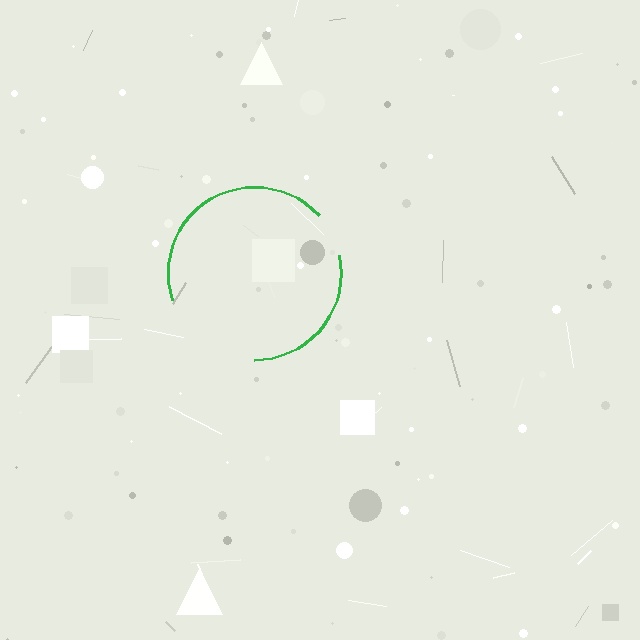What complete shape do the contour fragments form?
The contour fragments form a circle.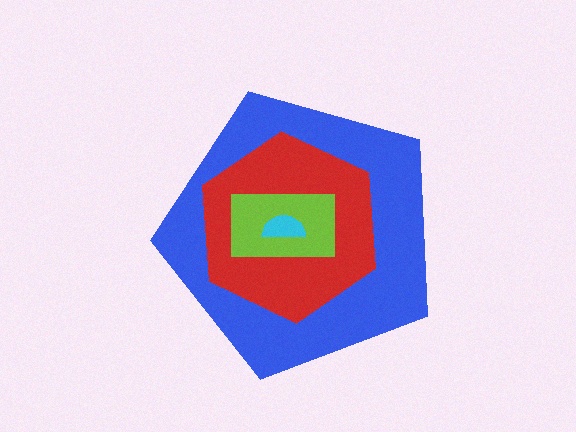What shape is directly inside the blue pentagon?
The red hexagon.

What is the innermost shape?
The cyan semicircle.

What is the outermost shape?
The blue pentagon.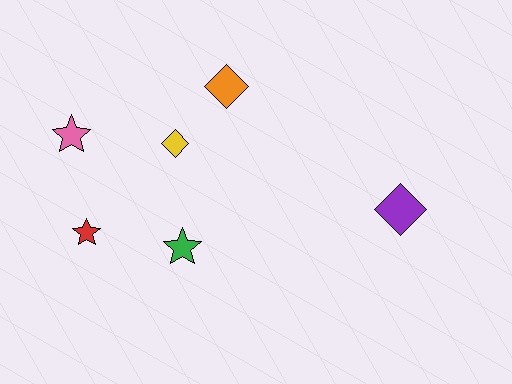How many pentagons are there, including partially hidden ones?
There are no pentagons.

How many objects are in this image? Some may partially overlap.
There are 6 objects.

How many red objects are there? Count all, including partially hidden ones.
There is 1 red object.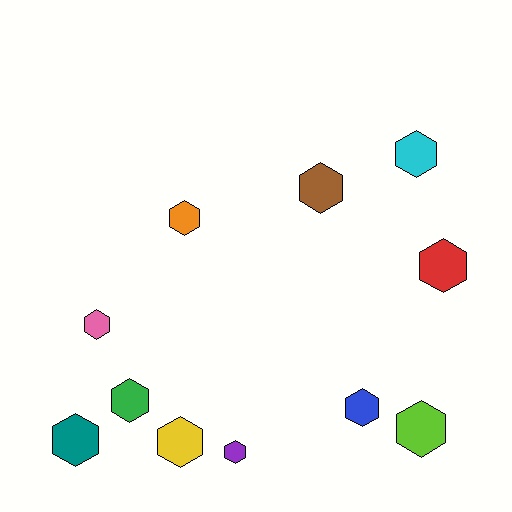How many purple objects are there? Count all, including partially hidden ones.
There is 1 purple object.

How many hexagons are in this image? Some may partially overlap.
There are 11 hexagons.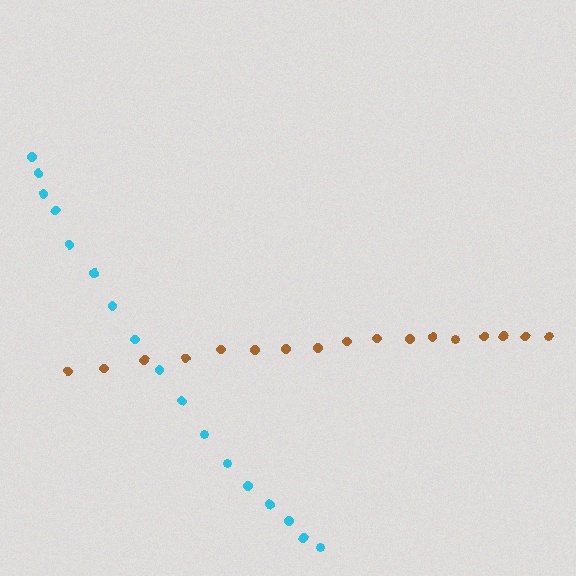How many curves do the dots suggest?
There are 2 distinct paths.